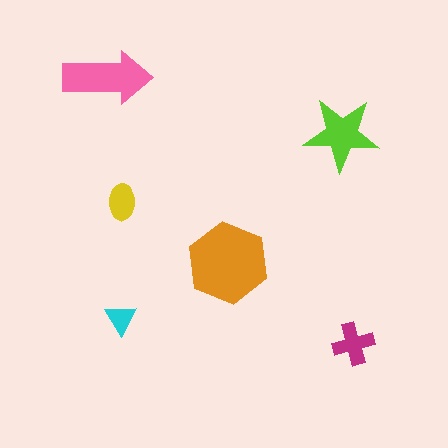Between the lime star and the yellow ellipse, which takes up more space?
The lime star.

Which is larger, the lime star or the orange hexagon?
The orange hexagon.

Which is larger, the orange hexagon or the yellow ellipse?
The orange hexagon.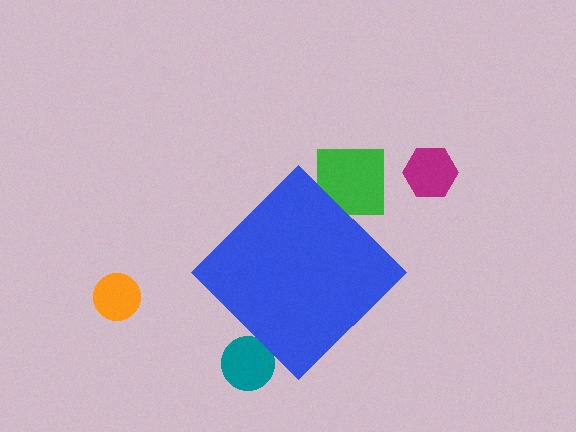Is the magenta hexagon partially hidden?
No, the magenta hexagon is fully visible.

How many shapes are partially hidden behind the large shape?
2 shapes are partially hidden.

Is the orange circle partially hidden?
No, the orange circle is fully visible.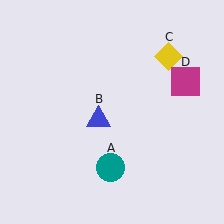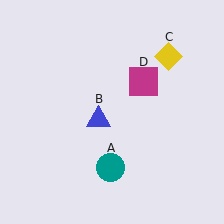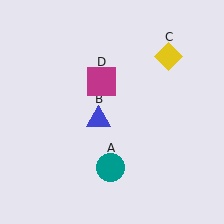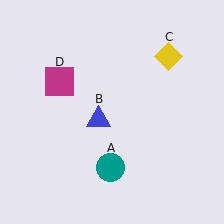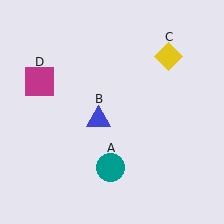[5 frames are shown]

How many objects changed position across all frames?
1 object changed position: magenta square (object D).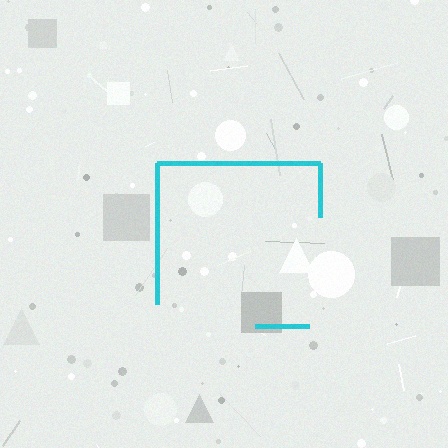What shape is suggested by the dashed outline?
The dashed outline suggests a square.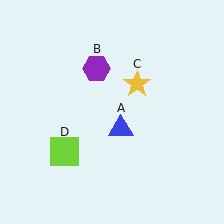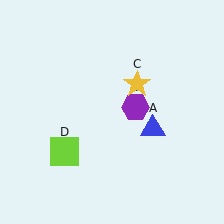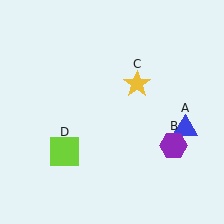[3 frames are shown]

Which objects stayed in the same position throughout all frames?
Yellow star (object C) and lime square (object D) remained stationary.